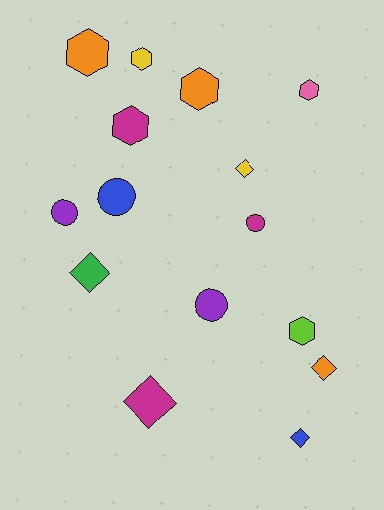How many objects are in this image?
There are 15 objects.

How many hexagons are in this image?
There are 6 hexagons.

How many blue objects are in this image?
There are 2 blue objects.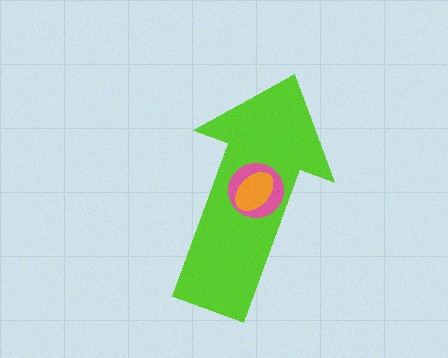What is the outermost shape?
The lime arrow.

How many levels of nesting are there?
3.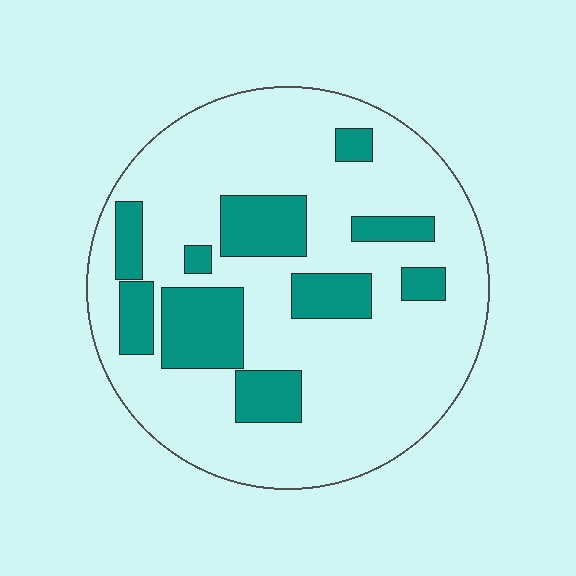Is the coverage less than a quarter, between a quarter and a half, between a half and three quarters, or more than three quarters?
Less than a quarter.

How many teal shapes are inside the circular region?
10.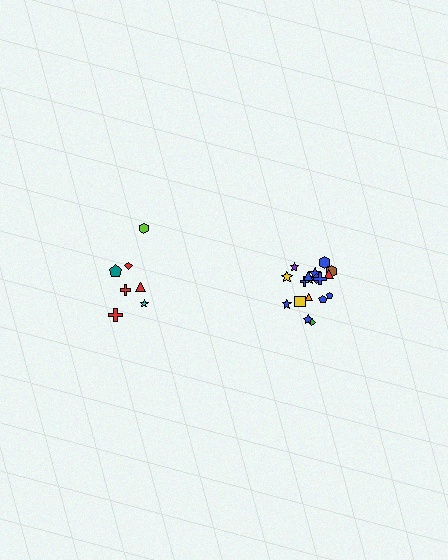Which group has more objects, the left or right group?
The right group.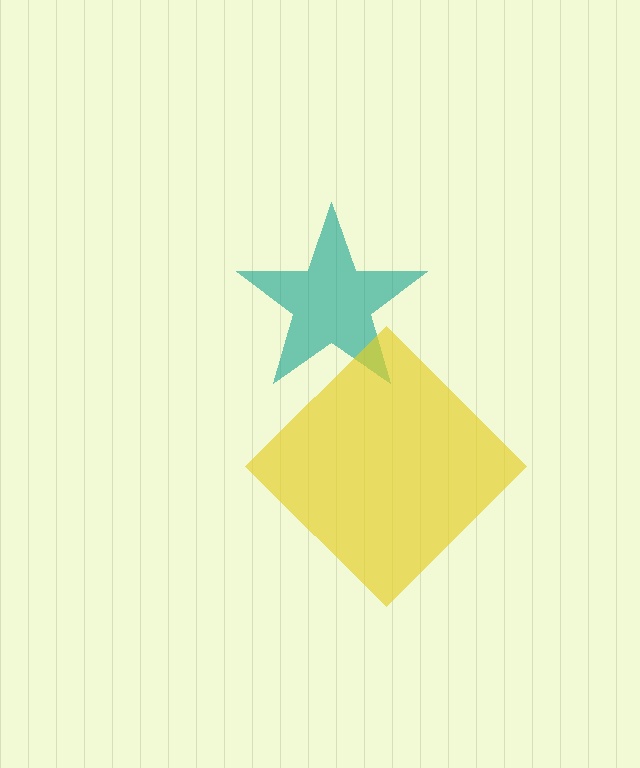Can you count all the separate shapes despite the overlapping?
Yes, there are 2 separate shapes.